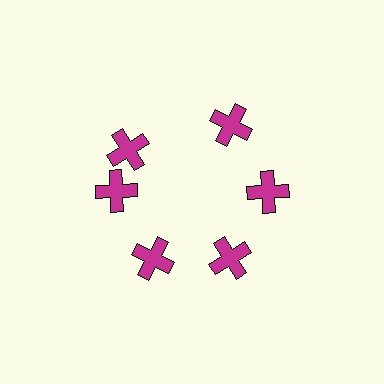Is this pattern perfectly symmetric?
No. The 6 magenta crosses are arranged in a ring, but one element near the 11 o'clock position is rotated out of alignment along the ring, breaking the 6-fold rotational symmetry.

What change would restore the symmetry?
The symmetry would be restored by rotating it back into even spacing with its neighbors so that all 6 crosses sit at equal angles and equal distance from the center.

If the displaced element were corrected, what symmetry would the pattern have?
It would have 6-fold rotational symmetry — the pattern would map onto itself every 60 degrees.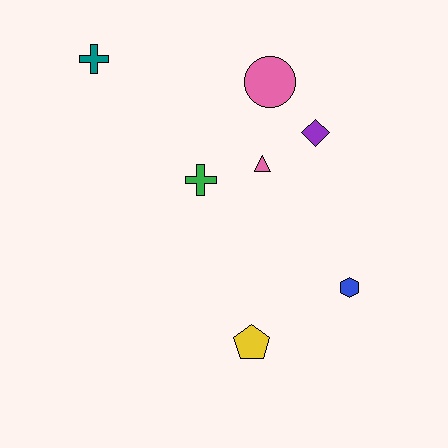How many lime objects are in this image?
There are no lime objects.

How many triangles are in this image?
There is 1 triangle.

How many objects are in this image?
There are 7 objects.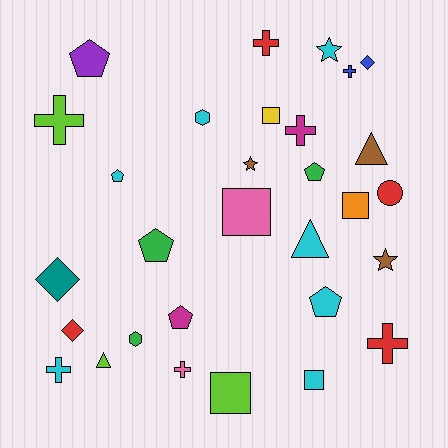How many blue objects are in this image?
There are 2 blue objects.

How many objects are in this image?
There are 30 objects.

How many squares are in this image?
There are 5 squares.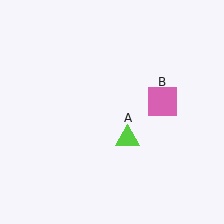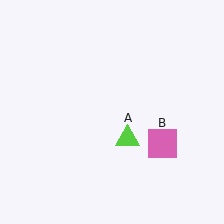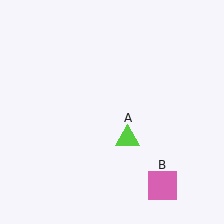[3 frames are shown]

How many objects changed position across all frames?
1 object changed position: pink square (object B).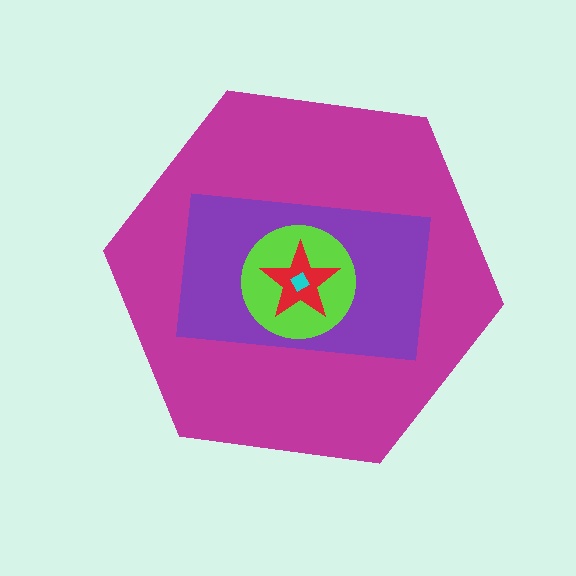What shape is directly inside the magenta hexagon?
The purple rectangle.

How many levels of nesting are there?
5.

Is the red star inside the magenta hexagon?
Yes.